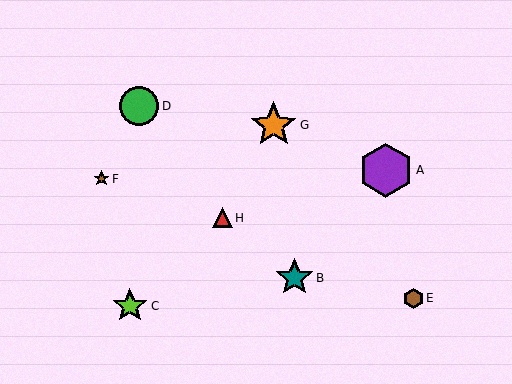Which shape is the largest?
The purple hexagon (labeled A) is the largest.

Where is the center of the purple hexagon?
The center of the purple hexagon is at (386, 170).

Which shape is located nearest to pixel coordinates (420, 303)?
The brown hexagon (labeled E) at (413, 298) is nearest to that location.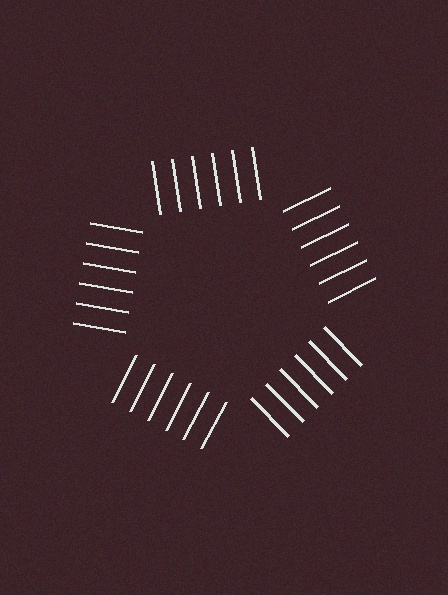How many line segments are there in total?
30 — 6 along each of the 5 edges.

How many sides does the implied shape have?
5 sides — the line-ends trace a pentagon.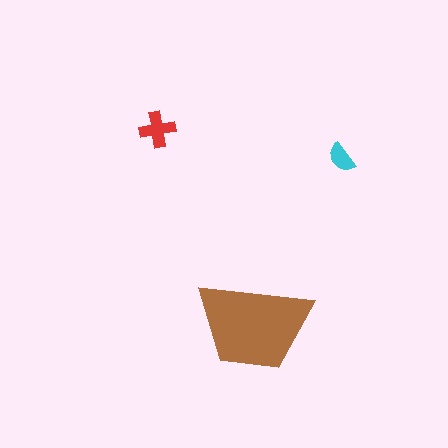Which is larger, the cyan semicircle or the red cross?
The red cross.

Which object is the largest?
The brown trapezoid.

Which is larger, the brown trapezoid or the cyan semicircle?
The brown trapezoid.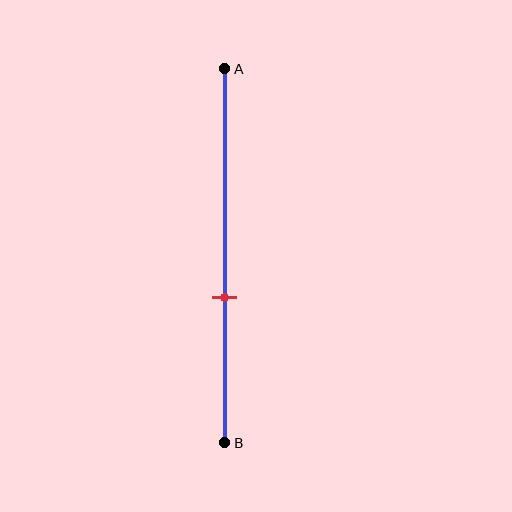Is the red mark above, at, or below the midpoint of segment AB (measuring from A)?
The red mark is below the midpoint of segment AB.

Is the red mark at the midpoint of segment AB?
No, the mark is at about 60% from A, not at the 50% midpoint.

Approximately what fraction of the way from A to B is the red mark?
The red mark is approximately 60% of the way from A to B.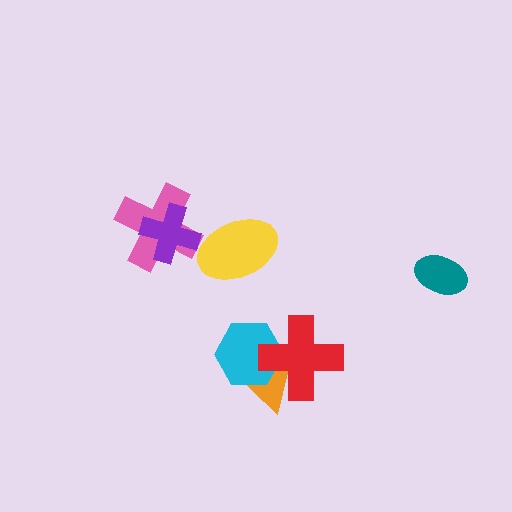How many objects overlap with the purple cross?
1 object overlaps with the purple cross.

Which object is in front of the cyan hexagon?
The red cross is in front of the cyan hexagon.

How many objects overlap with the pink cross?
1 object overlaps with the pink cross.